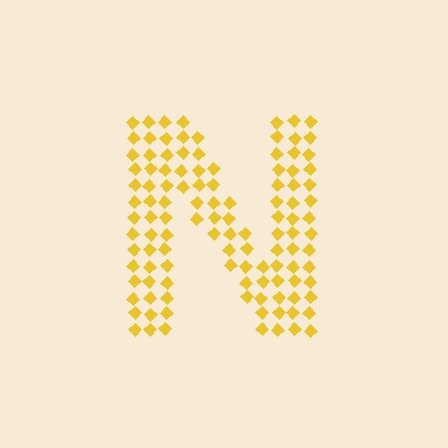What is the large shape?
The large shape is the letter N.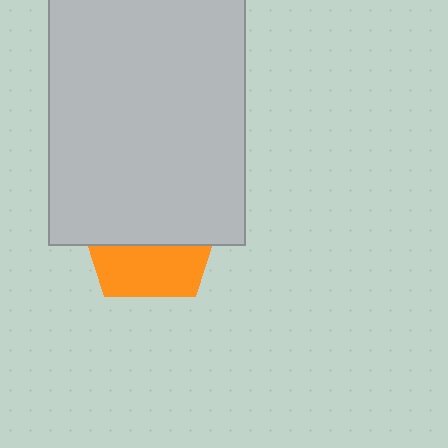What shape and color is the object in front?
The object in front is a light gray rectangle.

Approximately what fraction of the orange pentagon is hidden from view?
Roughly 61% of the orange pentagon is hidden behind the light gray rectangle.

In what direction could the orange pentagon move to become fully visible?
The orange pentagon could move down. That would shift it out from behind the light gray rectangle entirely.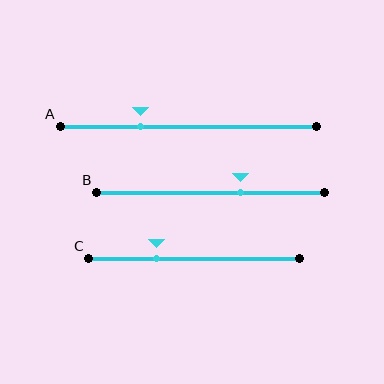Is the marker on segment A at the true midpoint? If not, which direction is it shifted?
No, the marker on segment A is shifted to the left by about 19% of the segment length.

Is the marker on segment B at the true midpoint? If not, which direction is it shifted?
No, the marker on segment B is shifted to the right by about 13% of the segment length.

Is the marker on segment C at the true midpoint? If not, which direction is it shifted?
No, the marker on segment C is shifted to the left by about 18% of the segment length.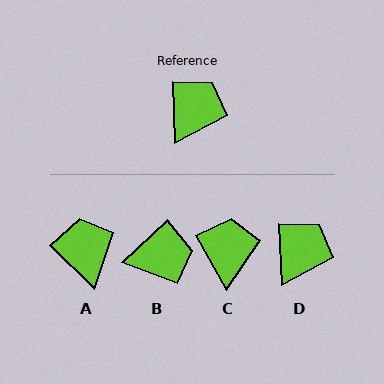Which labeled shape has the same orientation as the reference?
D.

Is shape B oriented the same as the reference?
No, it is off by about 49 degrees.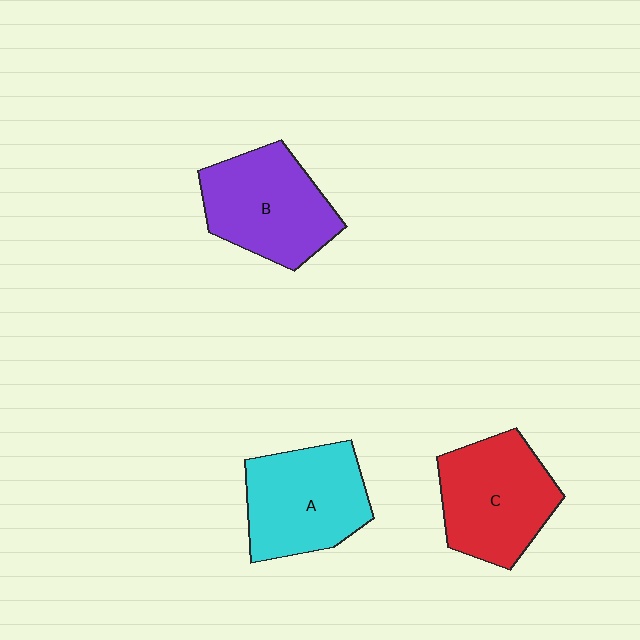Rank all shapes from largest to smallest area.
From largest to smallest: C (red), A (cyan), B (purple).